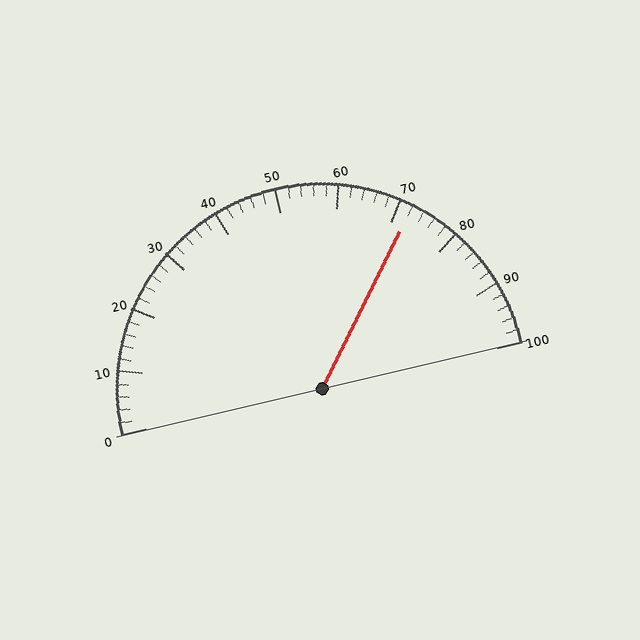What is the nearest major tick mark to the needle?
The nearest major tick mark is 70.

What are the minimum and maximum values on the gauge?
The gauge ranges from 0 to 100.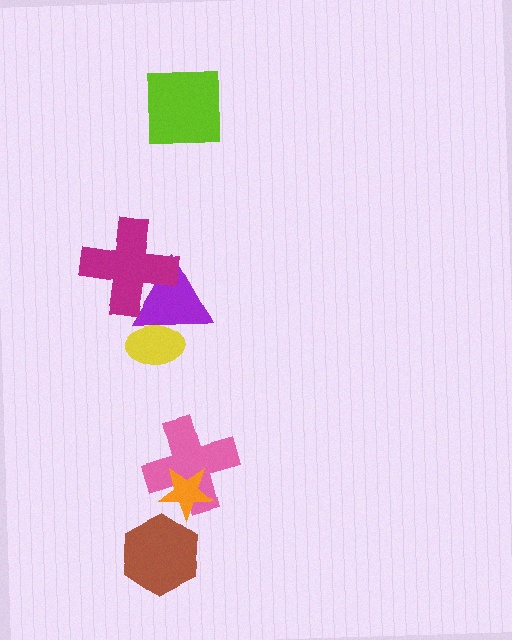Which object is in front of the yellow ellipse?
The purple triangle is in front of the yellow ellipse.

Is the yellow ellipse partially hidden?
Yes, it is partially covered by another shape.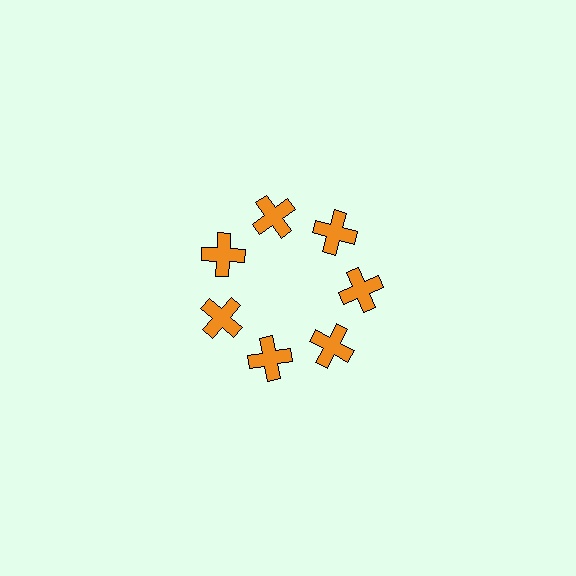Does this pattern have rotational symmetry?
Yes, this pattern has 7-fold rotational symmetry. It looks the same after rotating 51 degrees around the center.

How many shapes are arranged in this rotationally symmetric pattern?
There are 7 shapes, arranged in 7 groups of 1.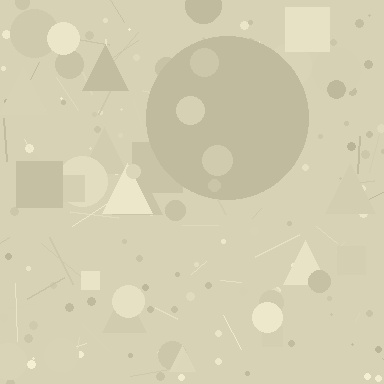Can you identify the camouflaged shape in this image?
The camouflaged shape is a circle.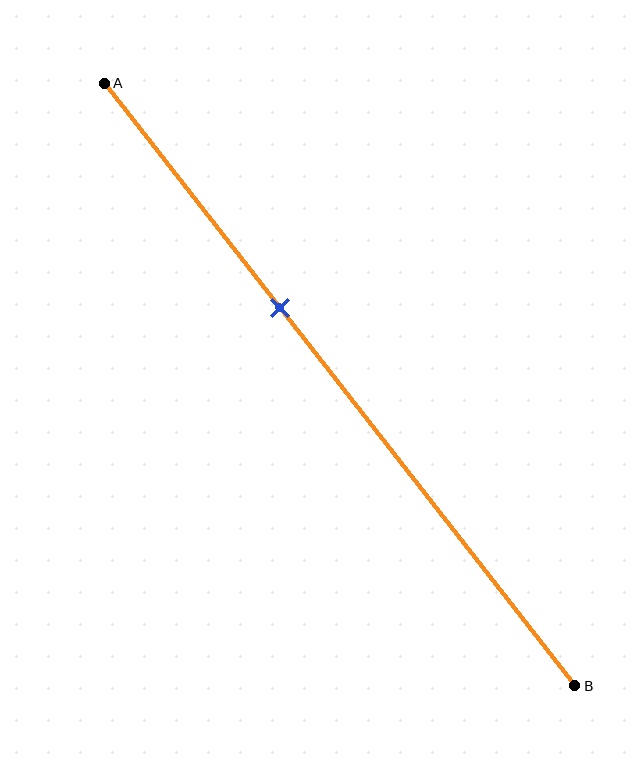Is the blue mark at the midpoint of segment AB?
No, the mark is at about 35% from A, not at the 50% midpoint.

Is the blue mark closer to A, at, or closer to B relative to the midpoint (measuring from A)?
The blue mark is closer to point A than the midpoint of segment AB.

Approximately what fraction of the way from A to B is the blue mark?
The blue mark is approximately 35% of the way from A to B.